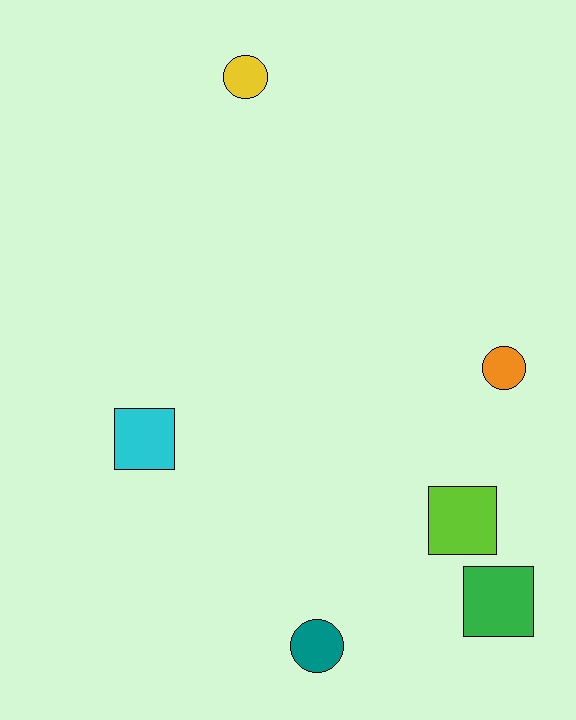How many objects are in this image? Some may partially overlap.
There are 6 objects.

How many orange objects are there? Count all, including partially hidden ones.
There is 1 orange object.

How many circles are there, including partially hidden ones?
There are 3 circles.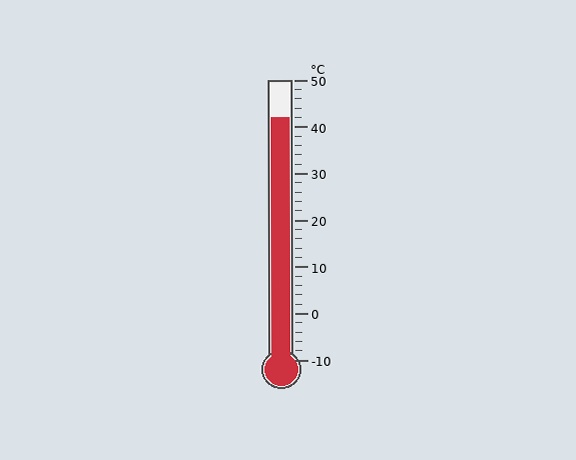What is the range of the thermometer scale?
The thermometer scale ranges from -10°C to 50°C.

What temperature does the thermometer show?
The thermometer shows approximately 42°C.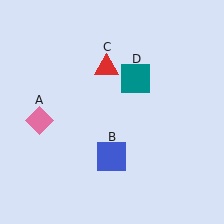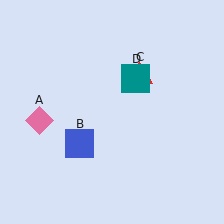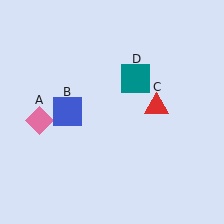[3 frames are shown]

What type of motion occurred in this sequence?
The blue square (object B), red triangle (object C) rotated clockwise around the center of the scene.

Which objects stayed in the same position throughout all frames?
Pink diamond (object A) and teal square (object D) remained stationary.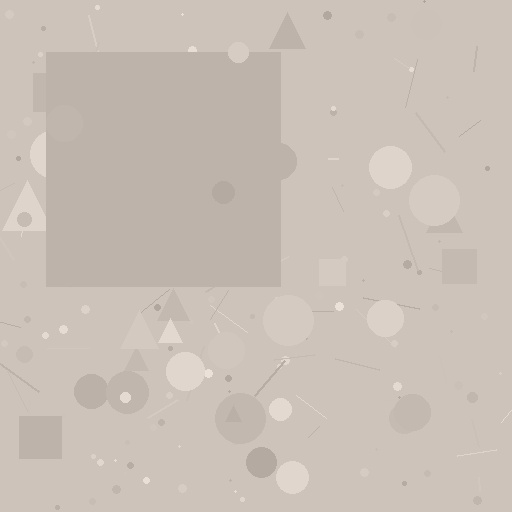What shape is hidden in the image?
A square is hidden in the image.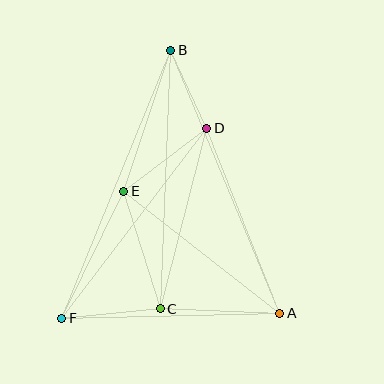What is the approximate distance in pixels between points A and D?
The distance between A and D is approximately 199 pixels.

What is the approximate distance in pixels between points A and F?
The distance between A and F is approximately 218 pixels.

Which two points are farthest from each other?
Points B and F are farthest from each other.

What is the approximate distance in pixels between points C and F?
The distance between C and F is approximately 99 pixels.